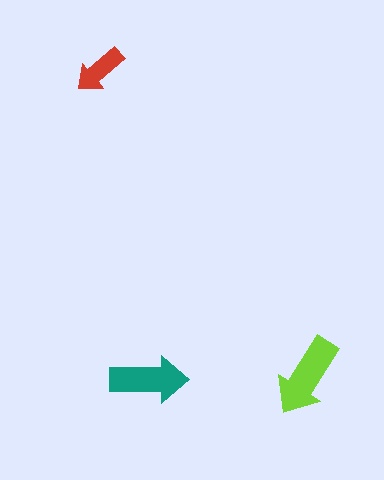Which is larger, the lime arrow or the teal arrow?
The lime one.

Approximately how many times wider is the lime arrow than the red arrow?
About 1.5 times wider.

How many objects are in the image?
There are 3 objects in the image.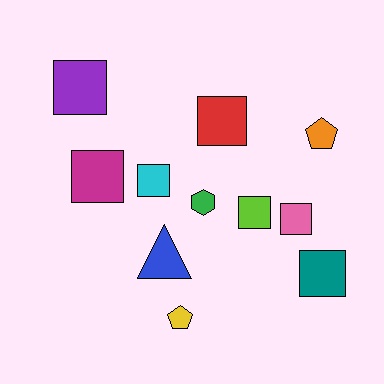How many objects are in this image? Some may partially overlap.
There are 11 objects.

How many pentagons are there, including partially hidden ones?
There are 2 pentagons.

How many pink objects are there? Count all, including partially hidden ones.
There is 1 pink object.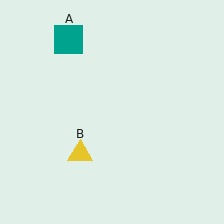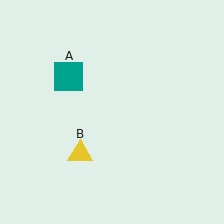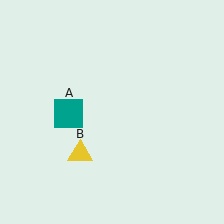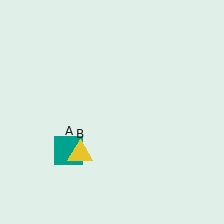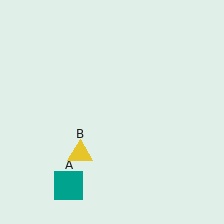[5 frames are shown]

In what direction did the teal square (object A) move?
The teal square (object A) moved down.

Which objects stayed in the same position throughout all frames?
Yellow triangle (object B) remained stationary.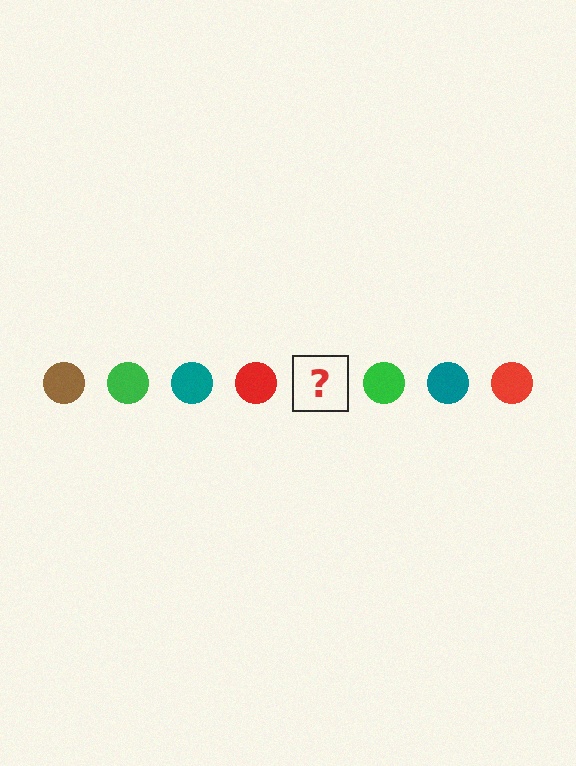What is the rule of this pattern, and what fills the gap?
The rule is that the pattern cycles through brown, green, teal, red circles. The gap should be filled with a brown circle.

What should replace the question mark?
The question mark should be replaced with a brown circle.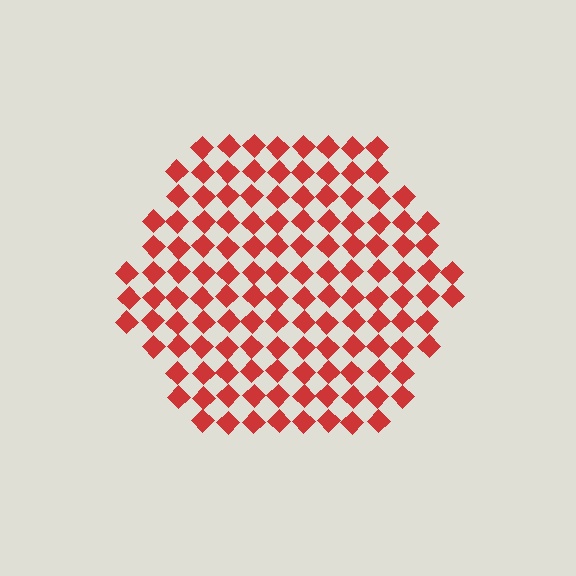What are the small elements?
The small elements are diamonds.